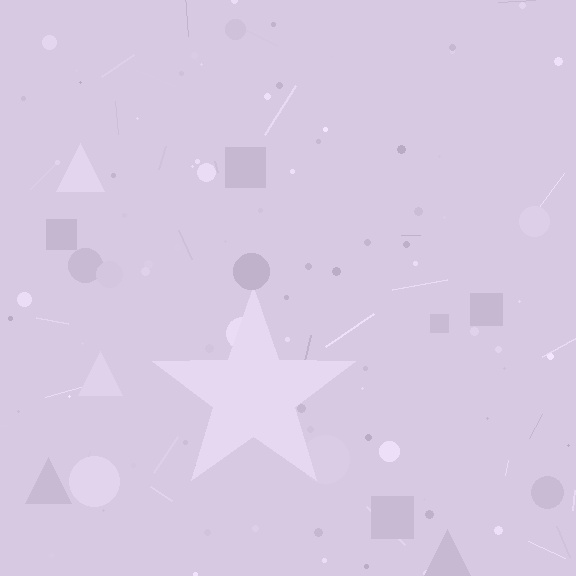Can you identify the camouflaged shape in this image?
The camouflaged shape is a star.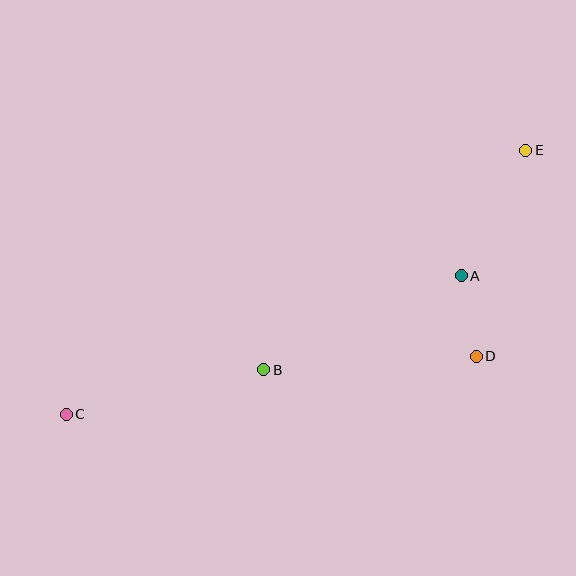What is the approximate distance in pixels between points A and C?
The distance between A and C is approximately 419 pixels.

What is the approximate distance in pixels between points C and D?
The distance between C and D is approximately 414 pixels.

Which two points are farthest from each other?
Points C and E are farthest from each other.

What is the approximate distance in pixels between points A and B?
The distance between A and B is approximately 219 pixels.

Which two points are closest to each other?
Points A and D are closest to each other.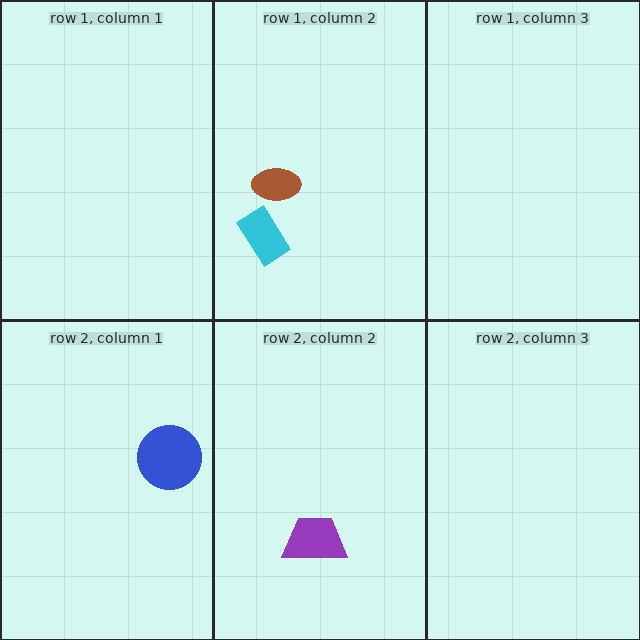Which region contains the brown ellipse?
The row 1, column 2 region.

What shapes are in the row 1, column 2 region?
The cyan rectangle, the brown ellipse.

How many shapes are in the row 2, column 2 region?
1.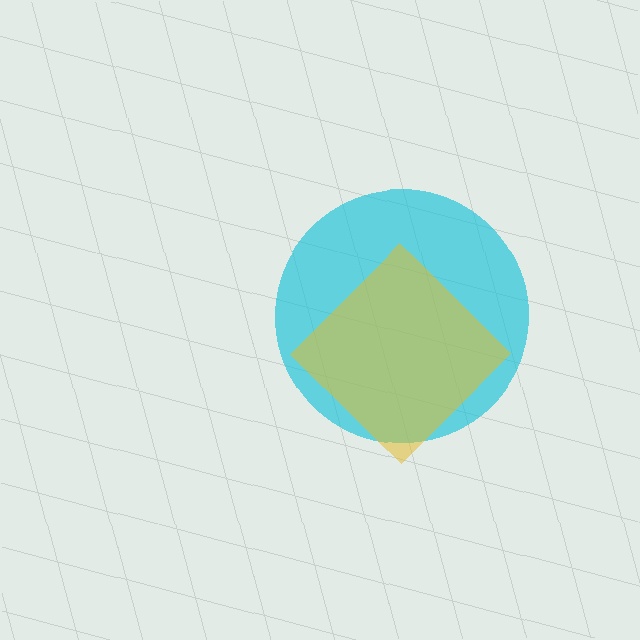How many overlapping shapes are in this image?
There are 2 overlapping shapes in the image.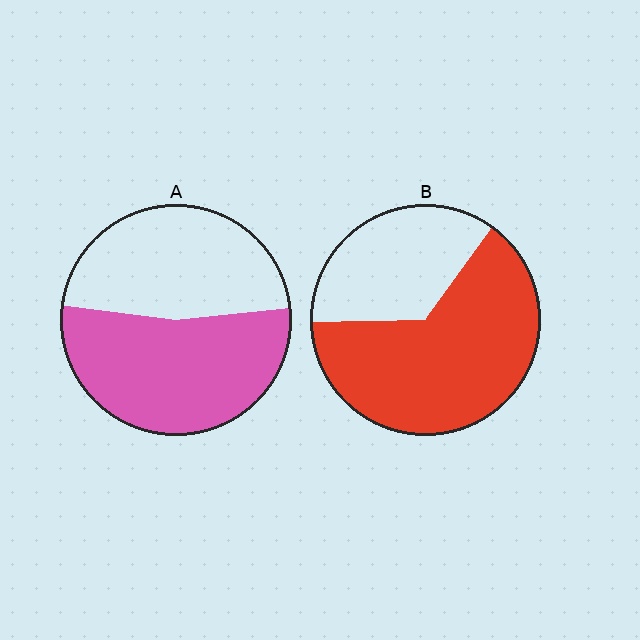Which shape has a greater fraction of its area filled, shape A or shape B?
Shape B.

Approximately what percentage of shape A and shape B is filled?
A is approximately 55% and B is approximately 65%.